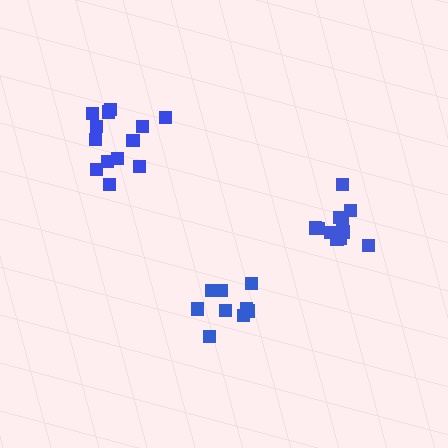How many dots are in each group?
Group 1: 11 dots, Group 2: 13 dots, Group 3: 9 dots (33 total).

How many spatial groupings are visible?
There are 3 spatial groupings.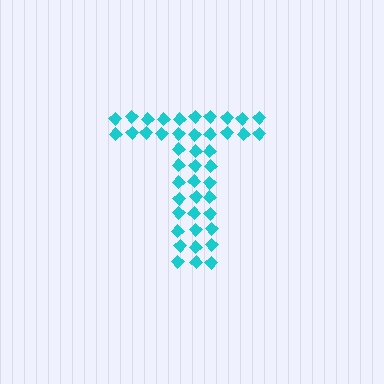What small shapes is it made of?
It is made of small diamonds.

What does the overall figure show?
The overall figure shows the letter T.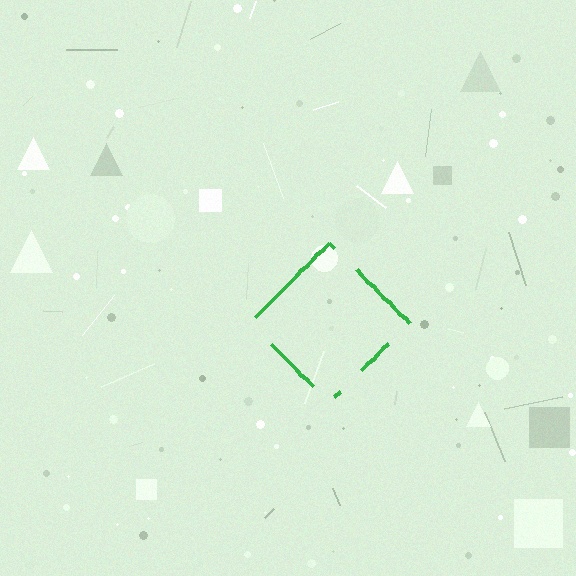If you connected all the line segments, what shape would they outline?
They would outline a diamond.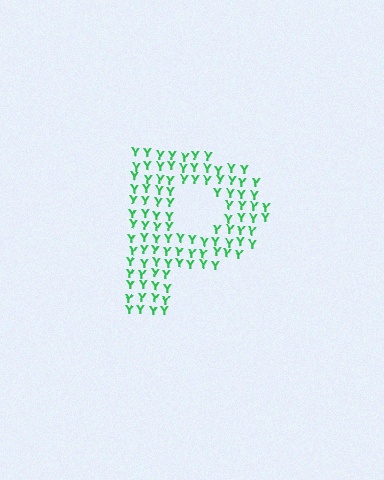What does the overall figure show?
The overall figure shows the letter P.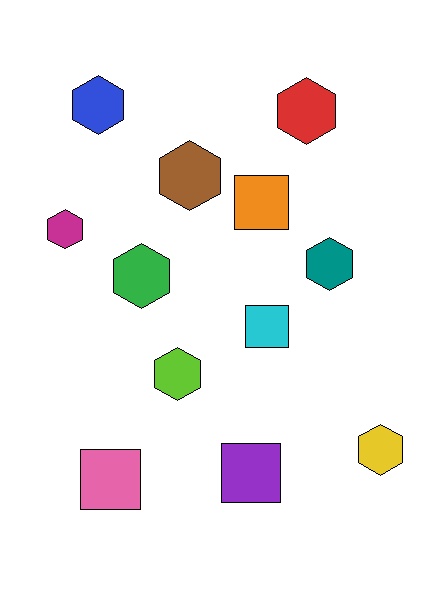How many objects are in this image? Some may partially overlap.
There are 12 objects.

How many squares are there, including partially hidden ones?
There are 4 squares.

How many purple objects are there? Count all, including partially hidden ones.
There is 1 purple object.